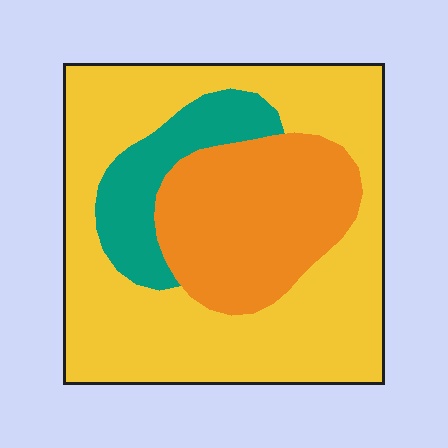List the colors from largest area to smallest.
From largest to smallest: yellow, orange, teal.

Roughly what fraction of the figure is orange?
Orange takes up about one quarter (1/4) of the figure.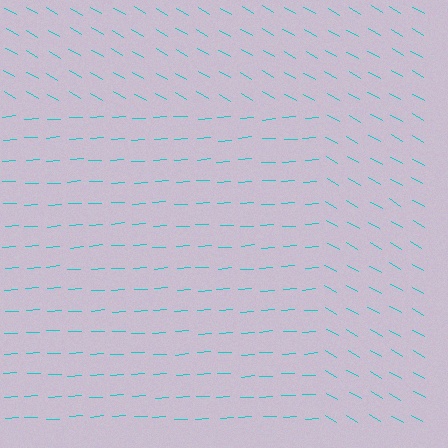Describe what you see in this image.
The image is filled with small cyan line segments. A rectangle region in the image has lines oriented differently from the surrounding lines, creating a visible texture boundary.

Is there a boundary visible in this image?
Yes, there is a texture boundary formed by a change in line orientation.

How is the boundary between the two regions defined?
The boundary is defined purely by a change in line orientation (approximately 34 degrees difference). All lines are the same color and thickness.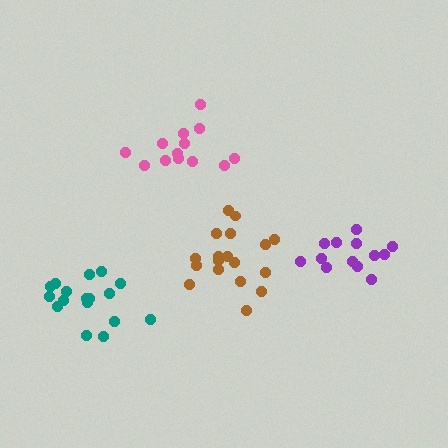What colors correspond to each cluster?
The clusters are colored: purple, brown, pink, teal.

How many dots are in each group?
Group 1: 13 dots, Group 2: 18 dots, Group 3: 13 dots, Group 4: 17 dots (61 total).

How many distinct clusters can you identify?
There are 4 distinct clusters.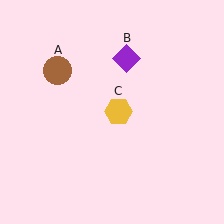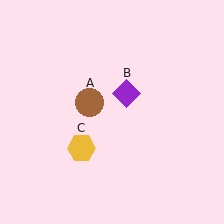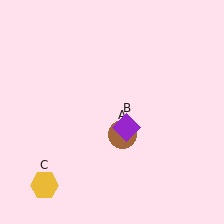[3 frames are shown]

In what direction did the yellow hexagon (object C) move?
The yellow hexagon (object C) moved down and to the left.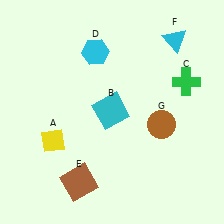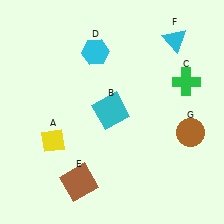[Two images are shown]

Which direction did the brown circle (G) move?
The brown circle (G) moved right.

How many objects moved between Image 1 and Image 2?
1 object moved between the two images.